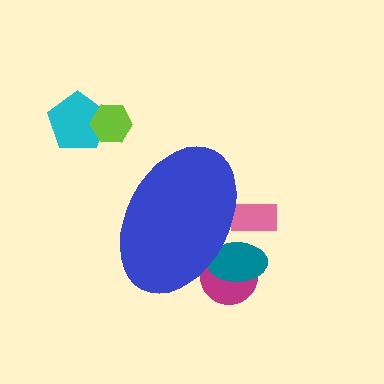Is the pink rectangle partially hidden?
Yes, the pink rectangle is partially hidden behind the blue ellipse.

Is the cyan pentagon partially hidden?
No, the cyan pentagon is fully visible.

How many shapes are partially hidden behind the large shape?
3 shapes are partially hidden.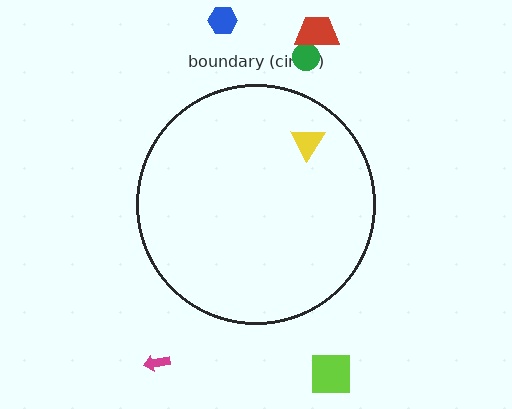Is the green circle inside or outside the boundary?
Outside.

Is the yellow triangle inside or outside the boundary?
Inside.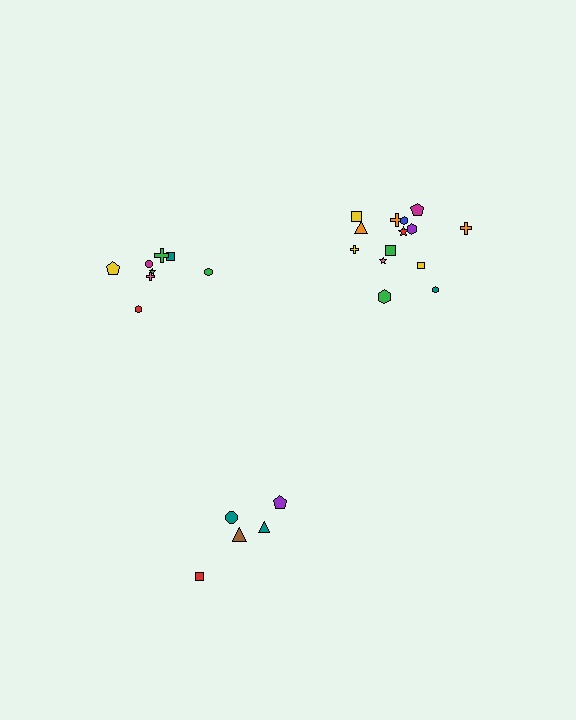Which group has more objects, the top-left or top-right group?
The top-right group.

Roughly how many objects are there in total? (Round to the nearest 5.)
Roughly 30 objects in total.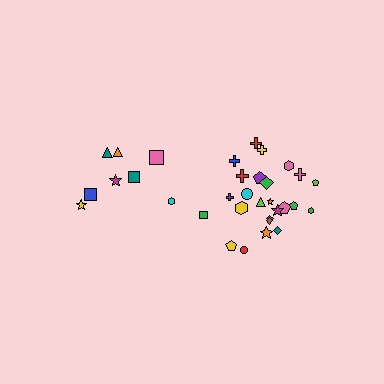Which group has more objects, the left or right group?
The right group.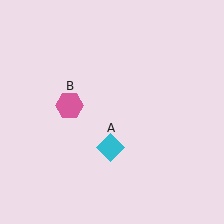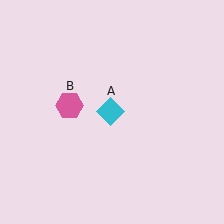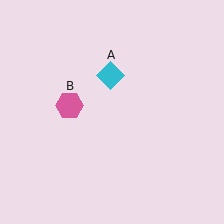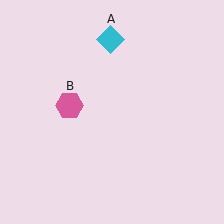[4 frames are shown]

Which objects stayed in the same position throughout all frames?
Pink hexagon (object B) remained stationary.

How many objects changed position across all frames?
1 object changed position: cyan diamond (object A).